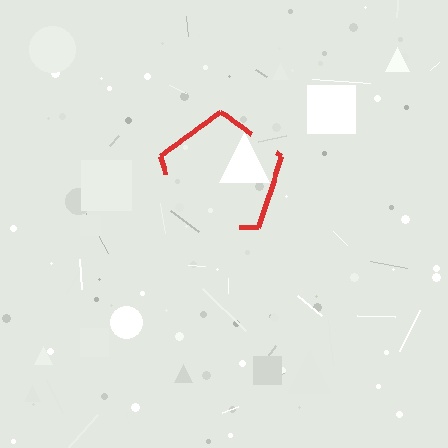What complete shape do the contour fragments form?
The contour fragments form a pentagon.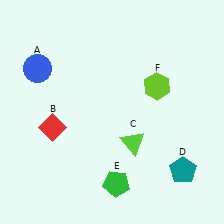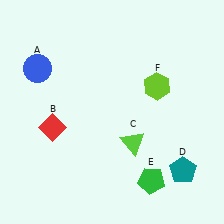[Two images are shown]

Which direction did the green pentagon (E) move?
The green pentagon (E) moved right.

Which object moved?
The green pentagon (E) moved right.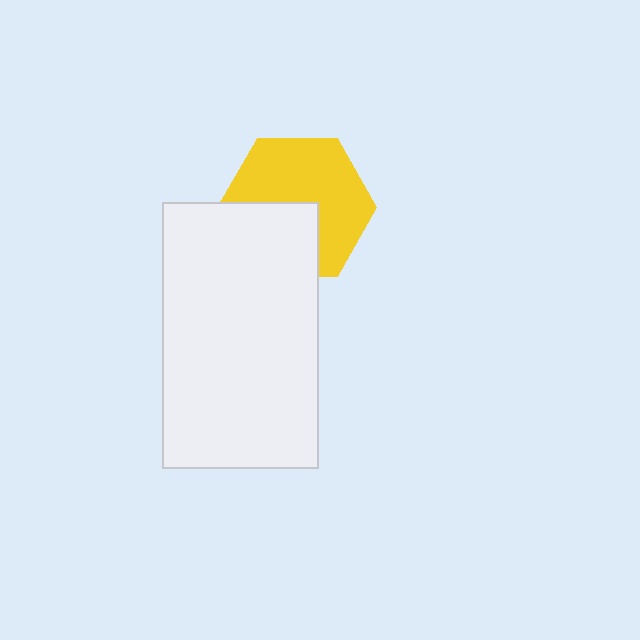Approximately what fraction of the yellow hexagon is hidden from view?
Roughly 38% of the yellow hexagon is hidden behind the white rectangle.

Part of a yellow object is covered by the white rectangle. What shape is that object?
It is a hexagon.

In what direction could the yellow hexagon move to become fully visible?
The yellow hexagon could move up. That would shift it out from behind the white rectangle entirely.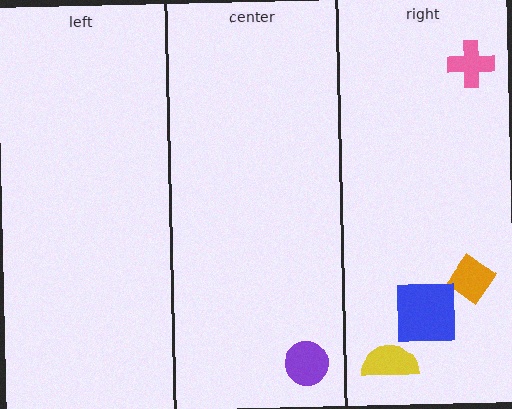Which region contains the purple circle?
The center region.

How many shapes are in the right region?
4.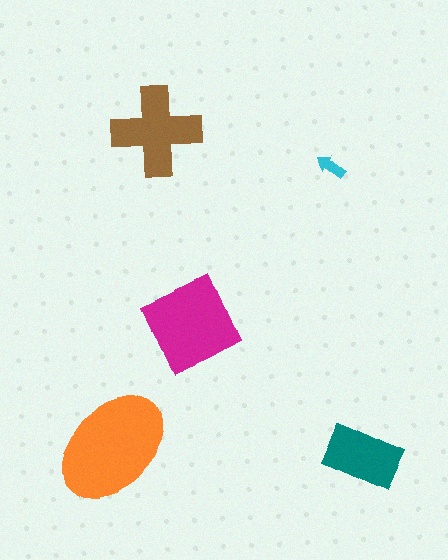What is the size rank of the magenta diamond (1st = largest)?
2nd.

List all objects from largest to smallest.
The orange ellipse, the magenta diamond, the brown cross, the teal rectangle, the cyan arrow.